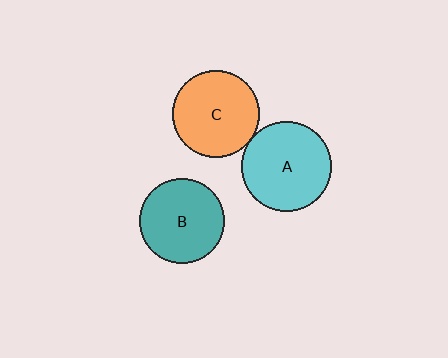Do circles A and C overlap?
Yes.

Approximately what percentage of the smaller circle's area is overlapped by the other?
Approximately 5%.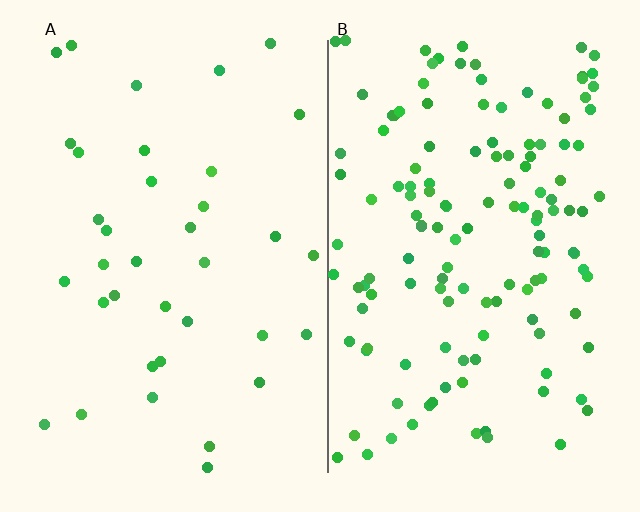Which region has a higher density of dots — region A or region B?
B (the right).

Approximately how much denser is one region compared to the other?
Approximately 3.8× — region B over region A.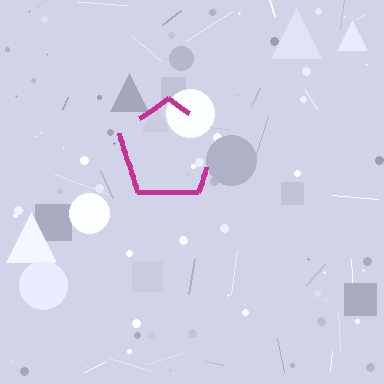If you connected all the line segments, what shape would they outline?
They would outline a pentagon.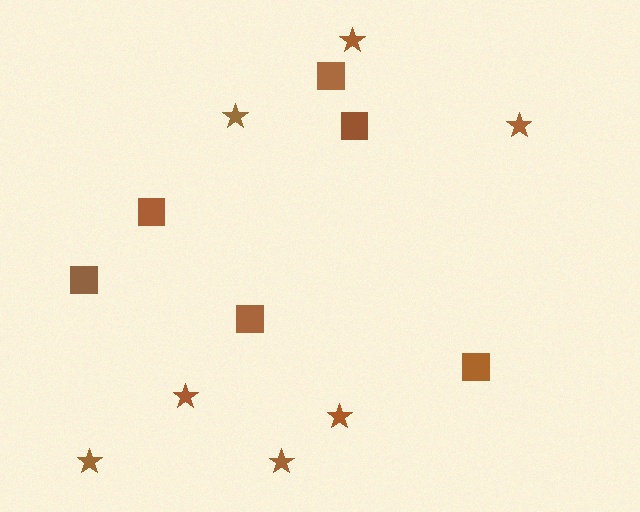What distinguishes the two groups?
There are 2 groups: one group of stars (7) and one group of squares (6).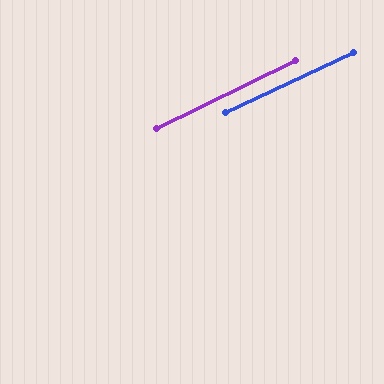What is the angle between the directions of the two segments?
Approximately 1 degree.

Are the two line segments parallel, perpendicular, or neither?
Parallel — their directions differ by only 1.1°.